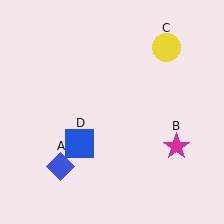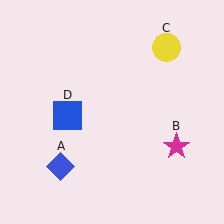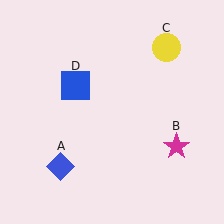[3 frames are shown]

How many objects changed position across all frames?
1 object changed position: blue square (object D).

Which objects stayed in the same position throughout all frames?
Blue diamond (object A) and magenta star (object B) and yellow circle (object C) remained stationary.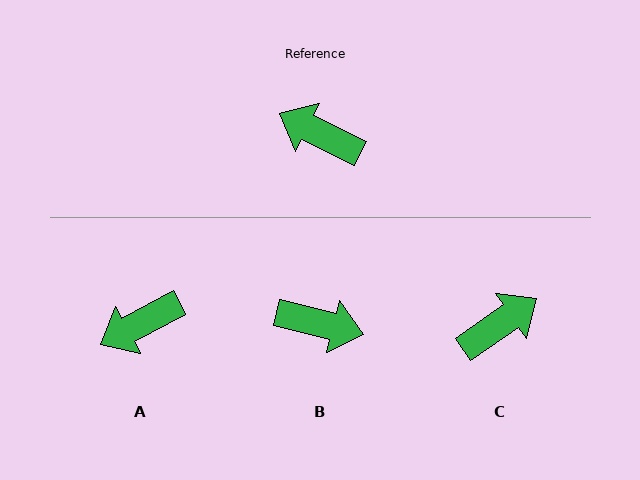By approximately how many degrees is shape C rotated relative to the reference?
Approximately 119 degrees clockwise.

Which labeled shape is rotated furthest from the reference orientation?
B, about 167 degrees away.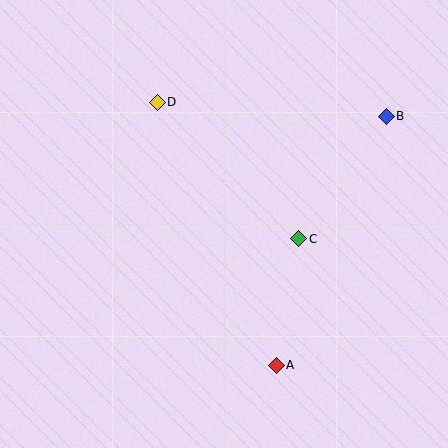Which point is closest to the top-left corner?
Point D is closest to the top-left corner.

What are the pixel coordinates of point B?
Point B is at (386, 116).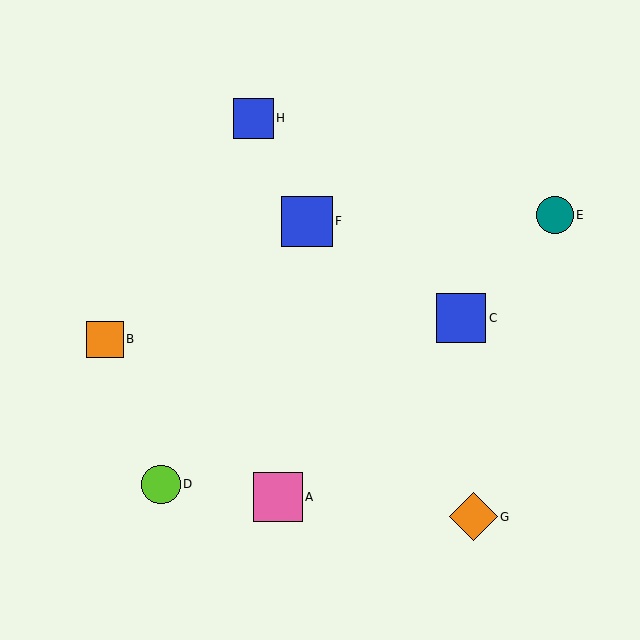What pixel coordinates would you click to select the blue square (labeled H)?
Click at (254, 118) to select the blue square H.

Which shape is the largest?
The blue square (labeled F) is the largest.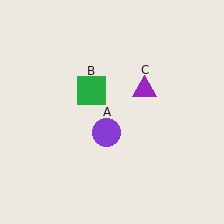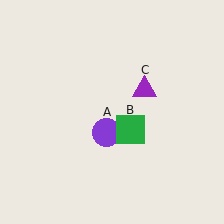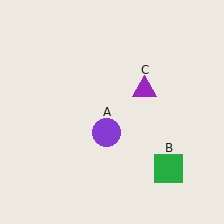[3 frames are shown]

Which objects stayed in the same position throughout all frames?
Purple circle (object A) and purple triangle (object C) remained stationary.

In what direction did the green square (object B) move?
The green square (object B) moved down and to the right.